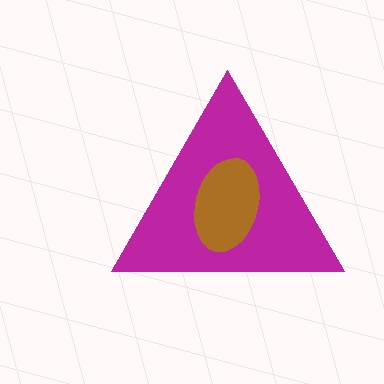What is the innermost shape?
The brown ellipse.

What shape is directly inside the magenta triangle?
The brown ellipse.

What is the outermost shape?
The magenta triangle.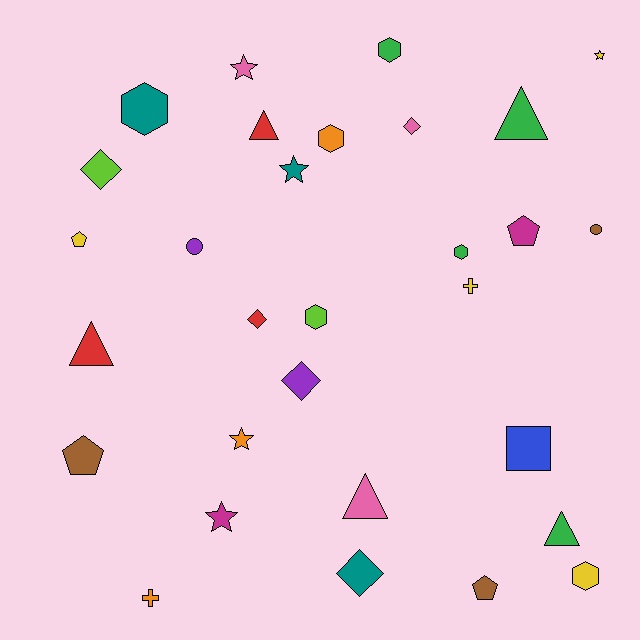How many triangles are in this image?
There are 5 triangles.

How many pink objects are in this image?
There are 3 pink objects.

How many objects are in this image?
There are 30 objects.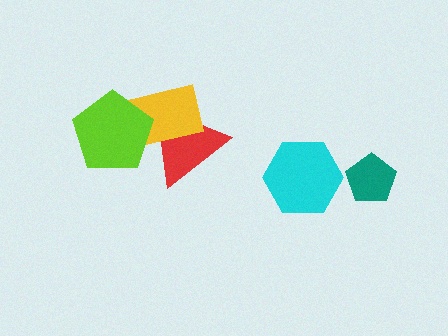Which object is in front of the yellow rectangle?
The lime pentagon is in front of the yellow rectangle.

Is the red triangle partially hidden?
Yes, it is partially covered by another shape.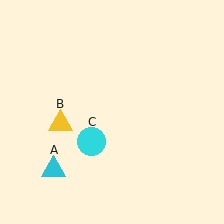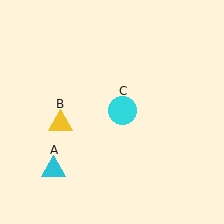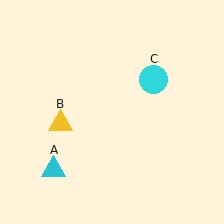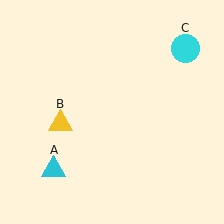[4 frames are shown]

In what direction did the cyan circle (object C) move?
The cyan circle (object C) moved up and to the right.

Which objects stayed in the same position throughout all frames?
Cyan triangle (object A) and yellow triangle (object B) remained stationary.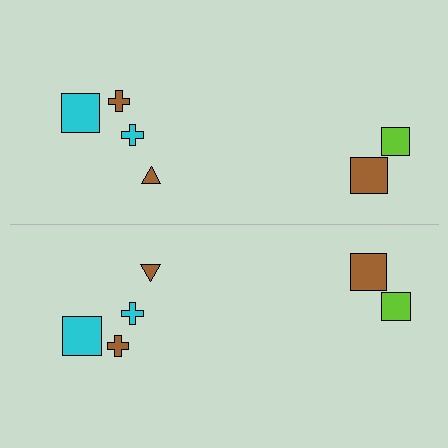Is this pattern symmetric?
Yes, this pattern has bilateral (reflection) symmetry.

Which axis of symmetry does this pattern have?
The pattern has a horizontal axis of symmetry running through the center of the image.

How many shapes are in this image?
There are 12 shapes in this image.